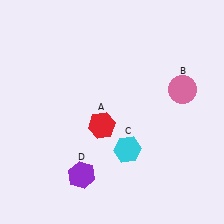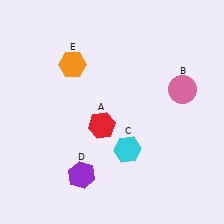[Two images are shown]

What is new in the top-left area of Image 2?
An orange hexagon (E) was added in the top-left area of Image 2.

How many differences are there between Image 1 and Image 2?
There is 1 difference between the two images.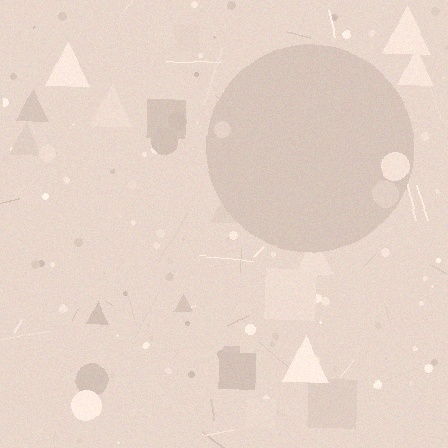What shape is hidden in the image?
A circle is hidden in the image.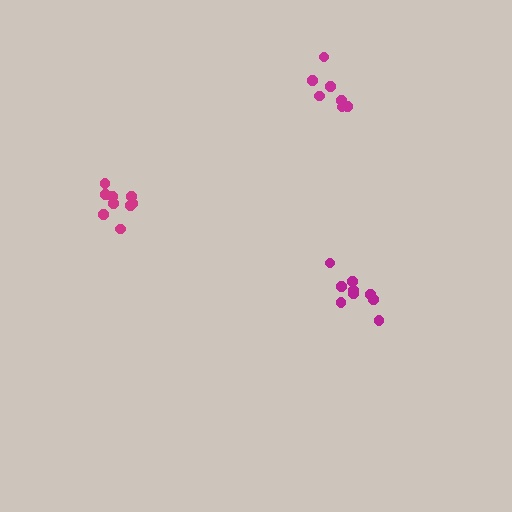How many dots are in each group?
Group 1: 9 dots, Group 2: 9 dots, Group 3: 7 dots (25 total).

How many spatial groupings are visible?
There are 3 spatial groupings.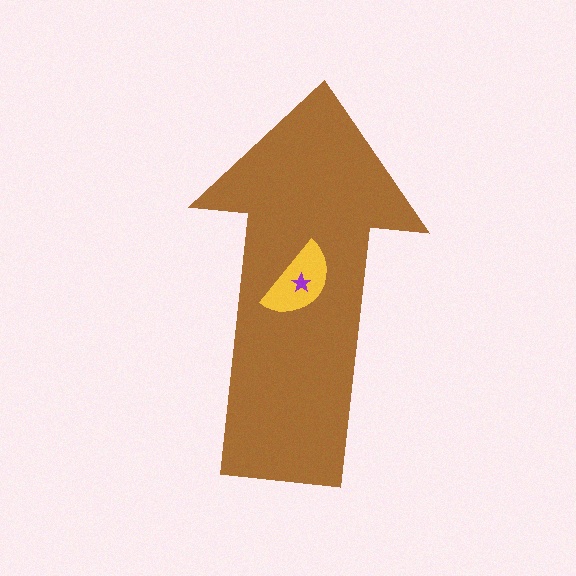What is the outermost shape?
The brown arrow.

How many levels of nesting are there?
3.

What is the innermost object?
The purple star.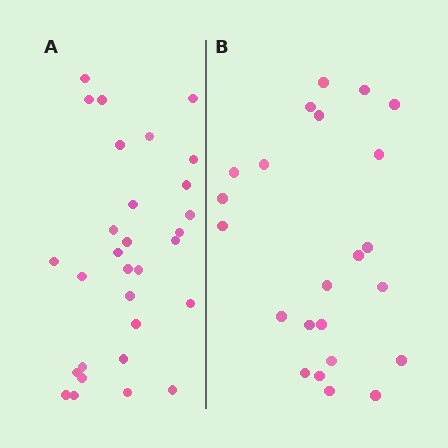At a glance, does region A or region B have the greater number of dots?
Region A (the left region) has more dots.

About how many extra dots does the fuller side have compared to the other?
Region A has roughly 8 or so more dots than region B.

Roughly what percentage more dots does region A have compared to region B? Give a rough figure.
About 30% more.